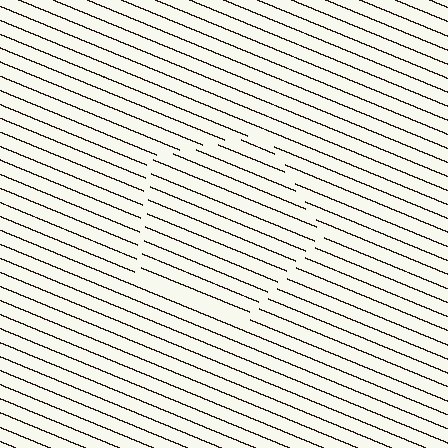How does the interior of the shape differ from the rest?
The interior of the shape contains the same grating, shifted by half a period — the contour is defined by the phase discontinuity where line-ends from the inner and outer gratings abut.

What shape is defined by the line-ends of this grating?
An illusory pentagon. The interior of the shape contains the same grating, shifted by half a period — the contour is defined by the phase discontinuity where line-ends from the inner and outer gratings abut.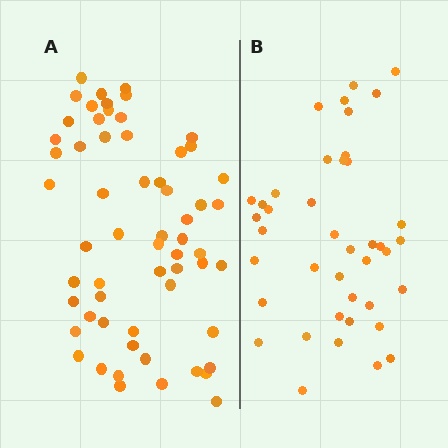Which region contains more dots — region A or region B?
Region A (the left region) has more dots.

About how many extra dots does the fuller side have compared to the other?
Region A has approximately 20 more dots than region B.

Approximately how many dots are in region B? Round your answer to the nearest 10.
About 40 dots. (The exact count is 41, which rounds to 40.)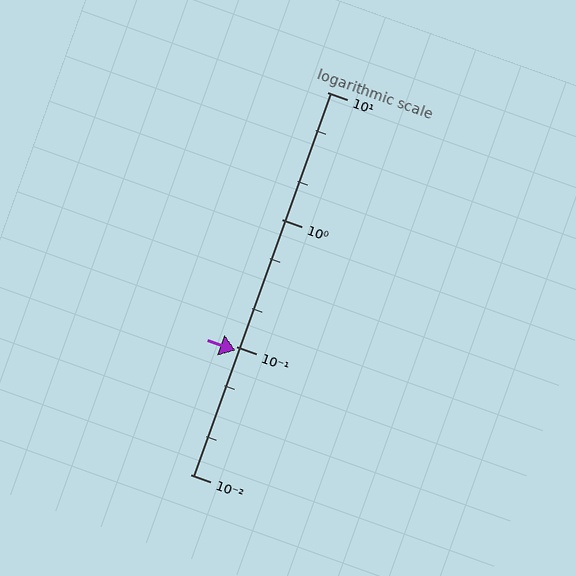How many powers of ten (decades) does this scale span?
The scale spans 3 decades, from 0.01 to 10.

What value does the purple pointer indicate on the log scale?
The pointer indicates approximately 0.093.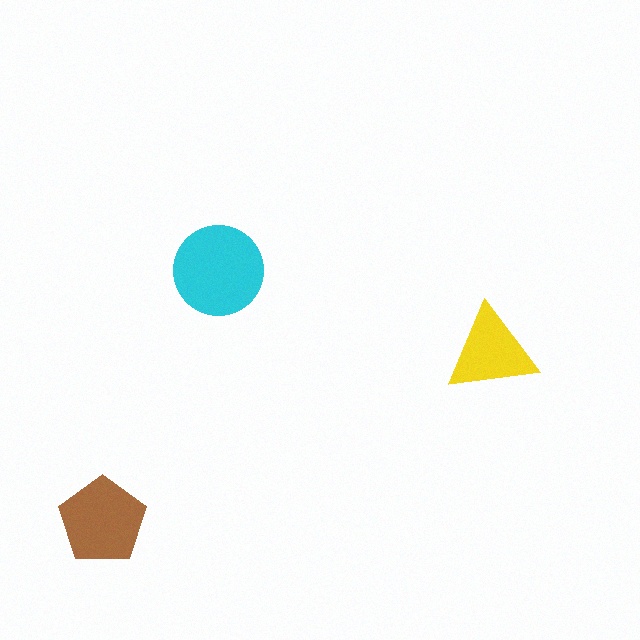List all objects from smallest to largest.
The yellow triangle, the brown pentagon, the cyan circle.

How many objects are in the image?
There are 3 objects in the image.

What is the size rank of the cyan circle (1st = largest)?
1st.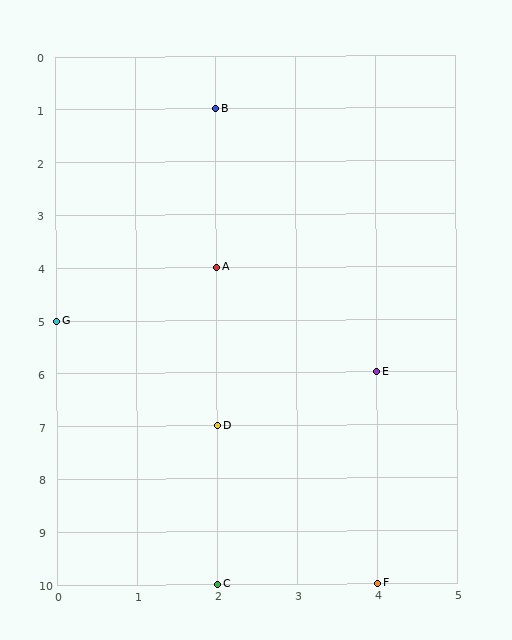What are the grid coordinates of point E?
Point E is at grid coordinates (4, 6).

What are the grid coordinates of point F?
Point F is at grid coordinates (4, 10).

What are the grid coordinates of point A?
Point A is at grid coordinates (2, 4).